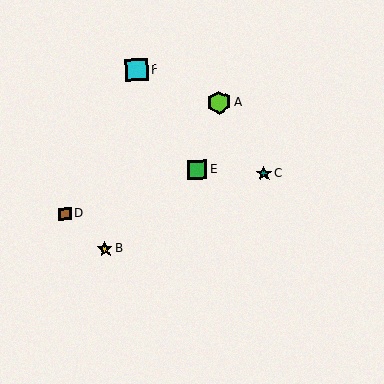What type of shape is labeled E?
Shape E is a green square.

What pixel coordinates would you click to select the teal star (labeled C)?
Click at (264, 173) to select the teal star C.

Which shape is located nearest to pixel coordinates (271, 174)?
The teal star (labeled C) at (264, 173) is nearest to that location.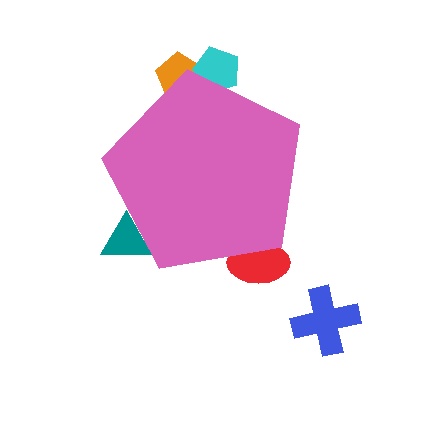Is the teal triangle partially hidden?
Yes, the teal triangle is partially hidden behind the pink pentagon.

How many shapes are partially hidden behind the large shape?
4 shapes are partially hidden.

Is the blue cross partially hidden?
No, the blue cross is fully visible.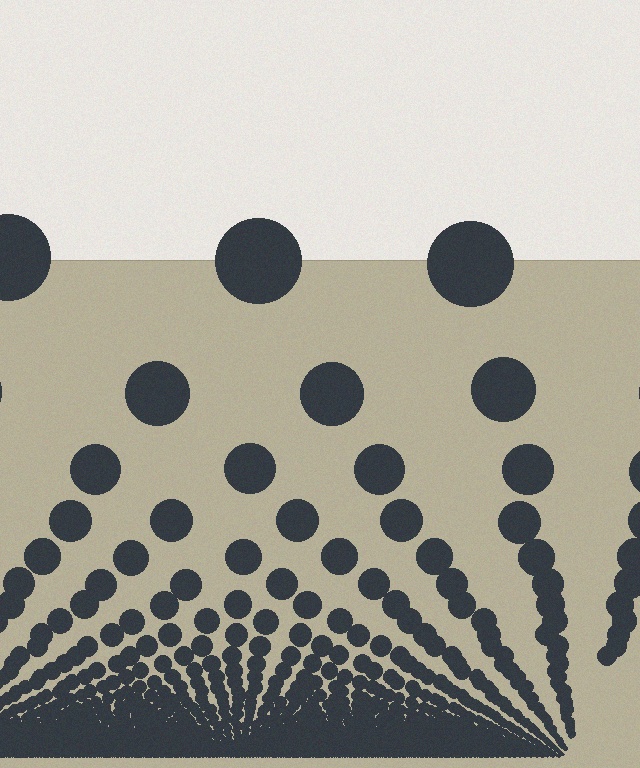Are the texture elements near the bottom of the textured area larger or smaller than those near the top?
Smaller. The gradient is inverted — elements near the bottom are smaller and denser.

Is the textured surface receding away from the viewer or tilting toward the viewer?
The surface appears to tilt toward the viewer. Texture elements get larger and sparser toward the top.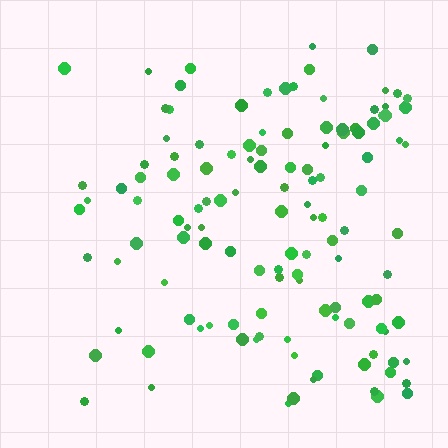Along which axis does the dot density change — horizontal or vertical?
Horizontal.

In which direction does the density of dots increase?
From left to right, with the right side densest.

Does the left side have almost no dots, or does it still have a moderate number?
Still a moderate number, just noticeably fewer than the right.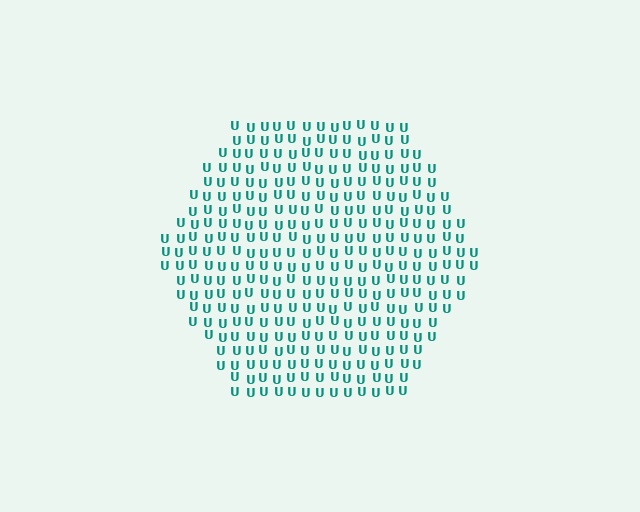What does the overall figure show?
The overall figure shows a hexagon.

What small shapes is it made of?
It is made of small letter U's.